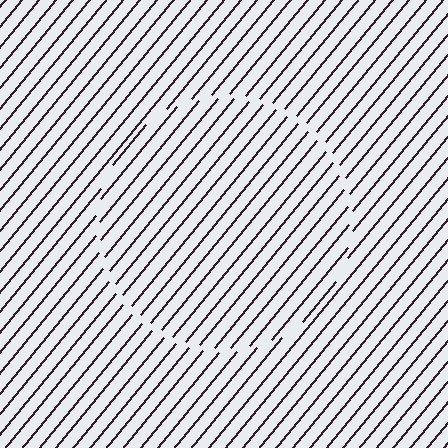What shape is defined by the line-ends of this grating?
An illusory circle. The interior of the shape contains the same grating, shifted by half a period — the contour is defined by the phase discontinuity where line-ends from the inner and outer gratings abut.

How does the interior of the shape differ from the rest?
The interior of the shape contains the same grating, shifted by half a period — the contour is defined by the phase discontinuity where line-ends from the inner and outer gratings abut.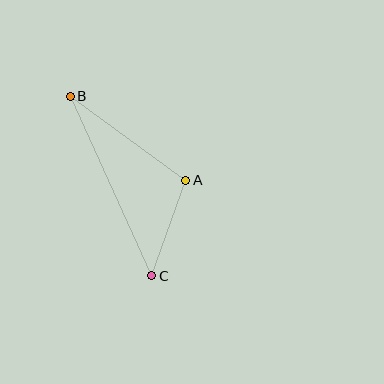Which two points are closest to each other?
Points A and C are closest to each other.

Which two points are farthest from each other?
Points B and C are farthest from each other.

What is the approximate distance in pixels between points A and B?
The distance between A and B is approximately 143 pixels.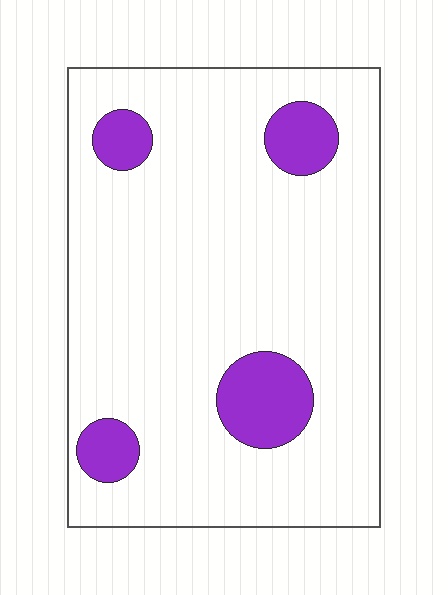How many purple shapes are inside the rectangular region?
4.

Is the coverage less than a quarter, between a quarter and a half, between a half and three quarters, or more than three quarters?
Less than a quarter.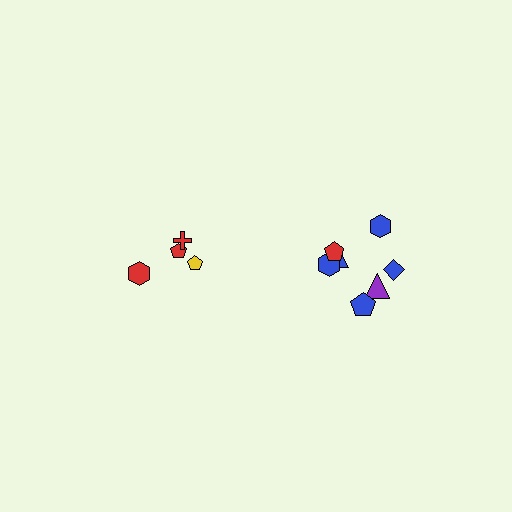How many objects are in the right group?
There are 7 objects.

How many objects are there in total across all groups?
There are 11 objects.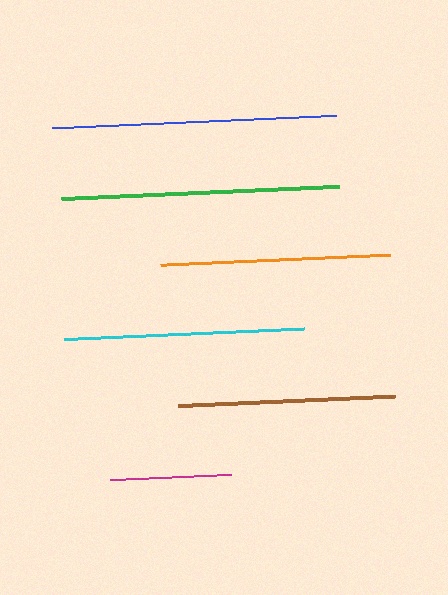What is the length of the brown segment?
The brown segment is approximately 217 pixels long.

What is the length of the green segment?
The green segment is approximately 278 pixels long.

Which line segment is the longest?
The blue line is the longest at approximately 284 pixels.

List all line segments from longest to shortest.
From longest to shortest: blue, green, cyan, orange, brown, magenta.